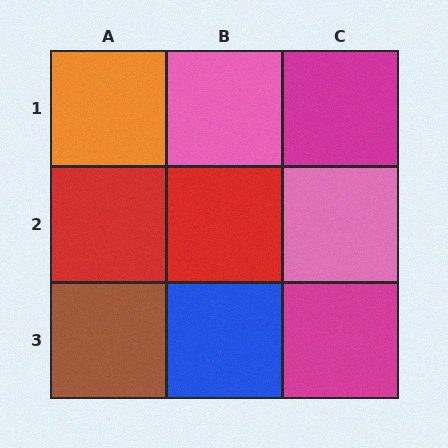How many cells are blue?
1 cell is blue.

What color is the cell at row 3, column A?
Brown.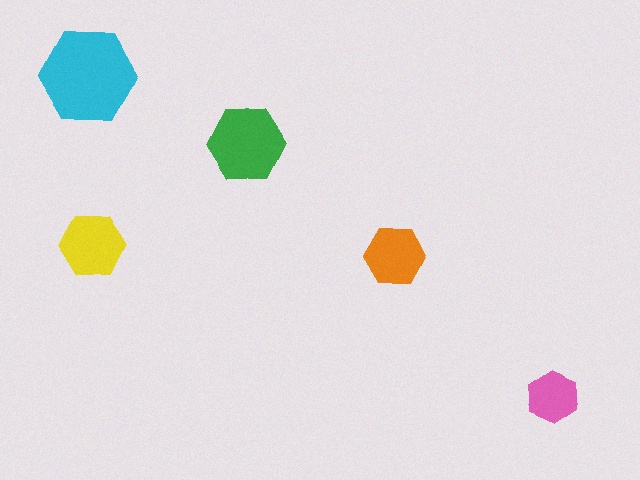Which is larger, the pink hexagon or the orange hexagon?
The orange one.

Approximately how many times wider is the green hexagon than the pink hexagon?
About 1.5 times wider.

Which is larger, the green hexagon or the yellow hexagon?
The green one.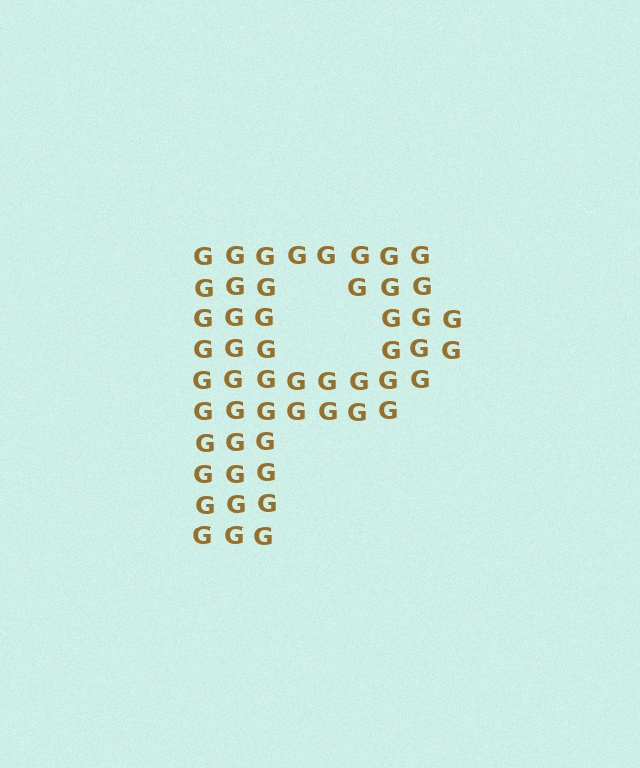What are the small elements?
The small elements are letter G's.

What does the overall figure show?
The overall figure shows the letter P.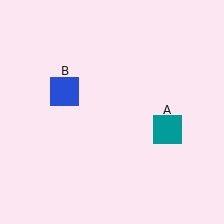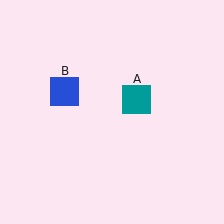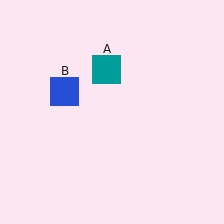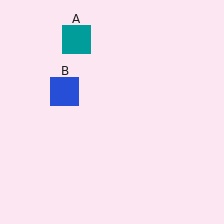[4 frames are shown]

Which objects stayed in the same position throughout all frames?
Blue square (object B) remained stationary.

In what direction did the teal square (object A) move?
The teal square (object A) moved up and to the left.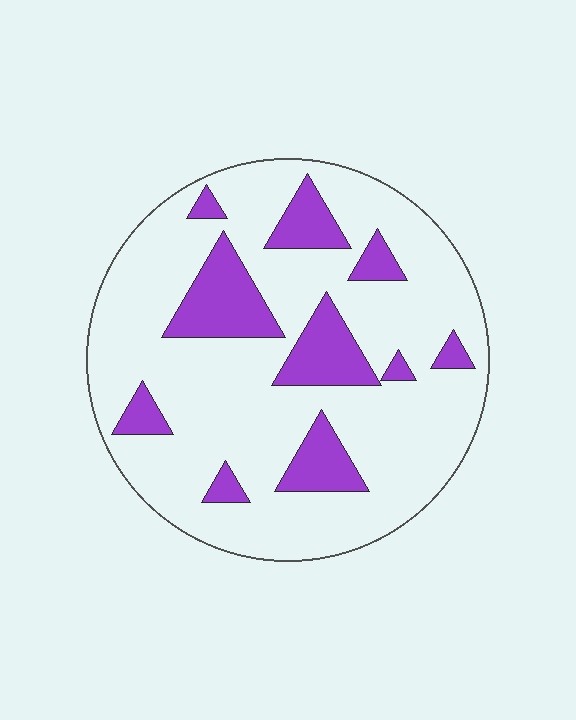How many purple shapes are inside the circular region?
10.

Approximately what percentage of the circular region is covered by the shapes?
Approximately 20%.